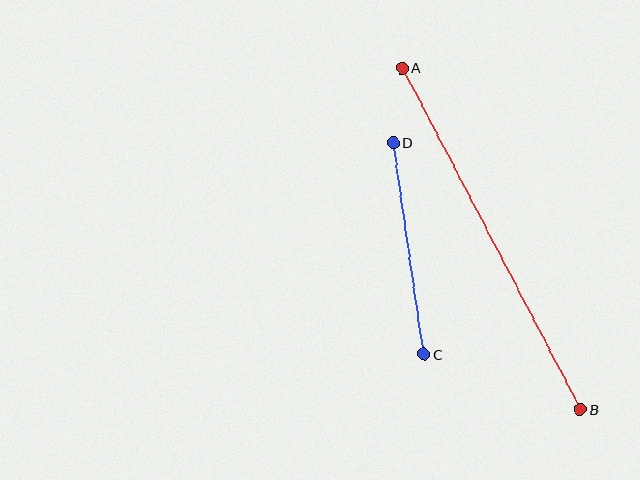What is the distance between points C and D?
The distance is approximately 214 pixels.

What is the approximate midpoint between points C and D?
The midpoint is at approximately (409, 248) pixels.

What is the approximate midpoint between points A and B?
The midpoint is at approximately (491, 239) pixels.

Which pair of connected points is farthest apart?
Points A and B are farthest apart.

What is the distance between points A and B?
The distance is approximately 385 pixels.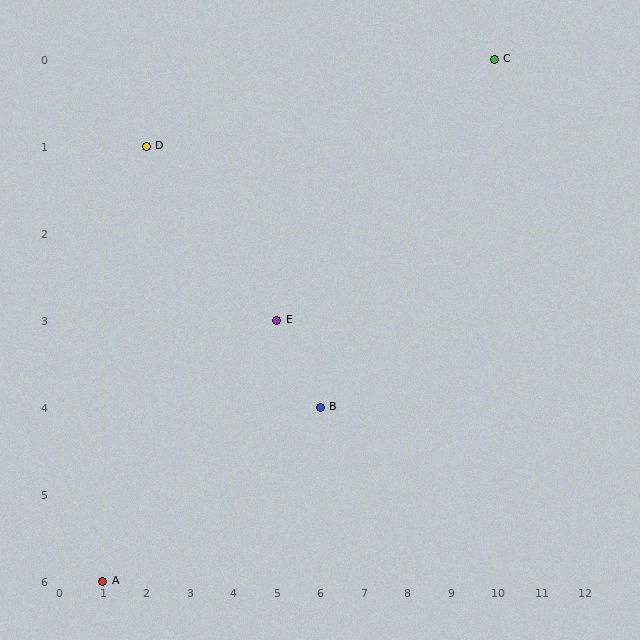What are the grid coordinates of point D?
Point D is at grid coordinates (2, 1).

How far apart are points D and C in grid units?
Points D and C are 8 columns and 1 row apart (about 8.1 grid units diagonally).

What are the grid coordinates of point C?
Point C is at grid coordinates (10, 0).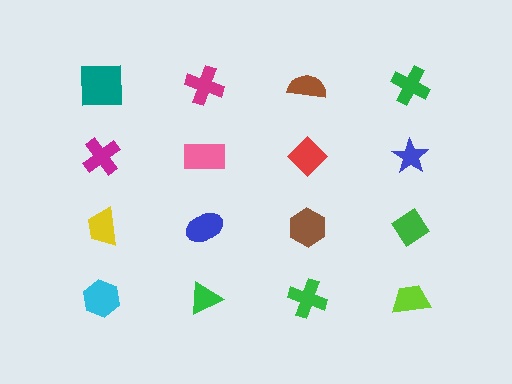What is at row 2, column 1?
A magenta cross.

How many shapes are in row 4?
4 shapes.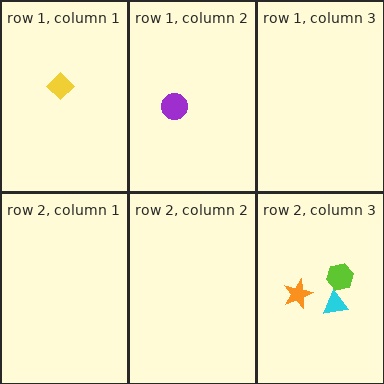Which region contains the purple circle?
The row 1, column 2 region.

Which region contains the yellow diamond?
The row 1, column 1 region.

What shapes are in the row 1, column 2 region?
The purple circle.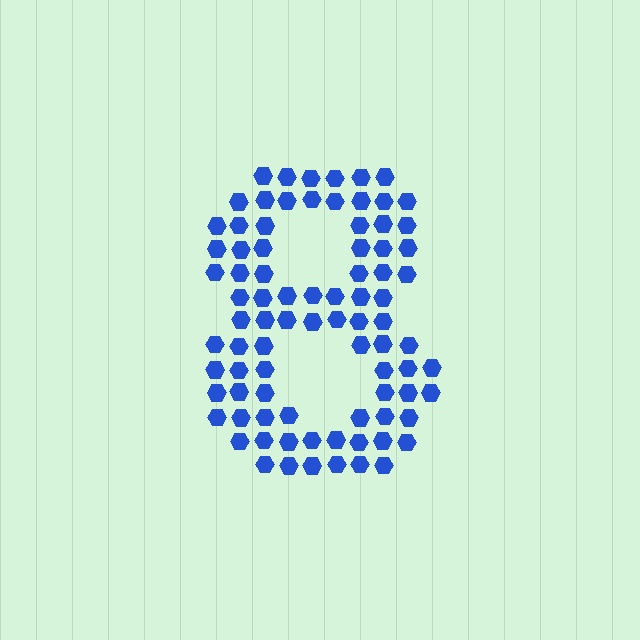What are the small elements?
The small elements are hexagons.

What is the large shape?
The large shape is the digit 8.